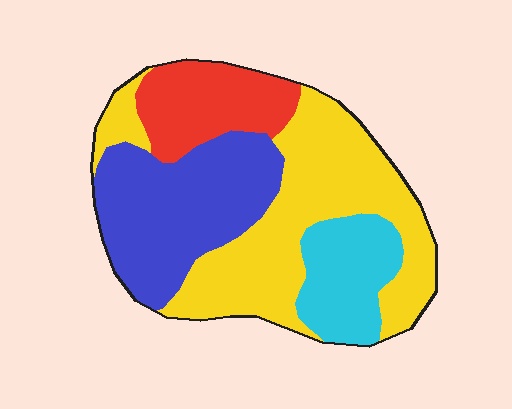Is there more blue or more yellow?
Yellow.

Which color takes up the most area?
Yellow, at roughly 40%.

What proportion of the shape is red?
Red takes up about one sixth (1/6) of the shape.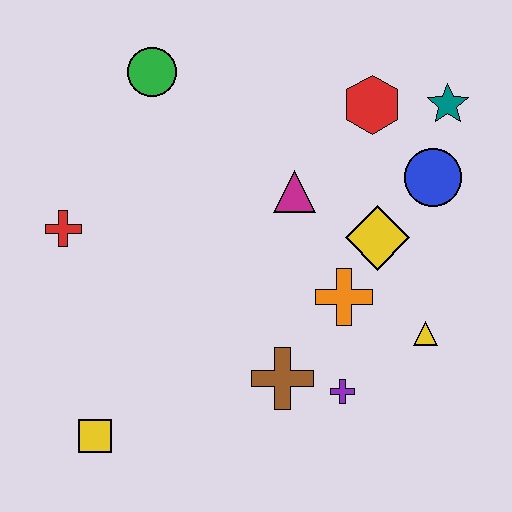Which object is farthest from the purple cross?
The green circle is farthest from the purple cross.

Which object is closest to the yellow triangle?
The orange cross is closest to the yellow triangle.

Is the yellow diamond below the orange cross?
No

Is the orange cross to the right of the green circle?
Yes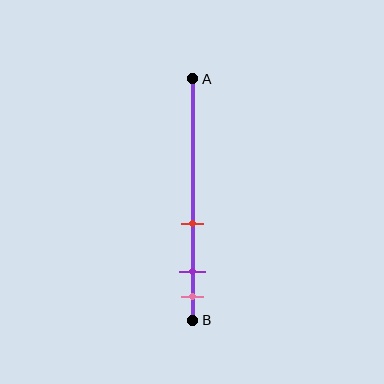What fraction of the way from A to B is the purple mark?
The purple mark is approximately 80% (0.8) of the way from A to B.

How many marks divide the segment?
There are 3 marks dividing the segment.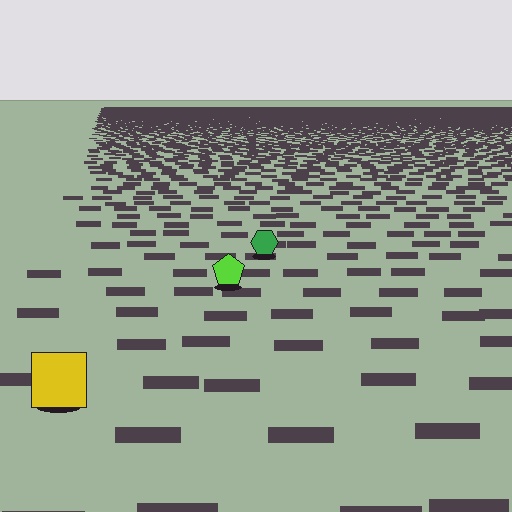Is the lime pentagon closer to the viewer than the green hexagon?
Yes. The lime pentagon is closer — you can tell from the texture gradient: the ground texture is coarser near it.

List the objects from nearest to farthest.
From nearest to farthest: the yellow square, the lime pentagon, the green hexagon.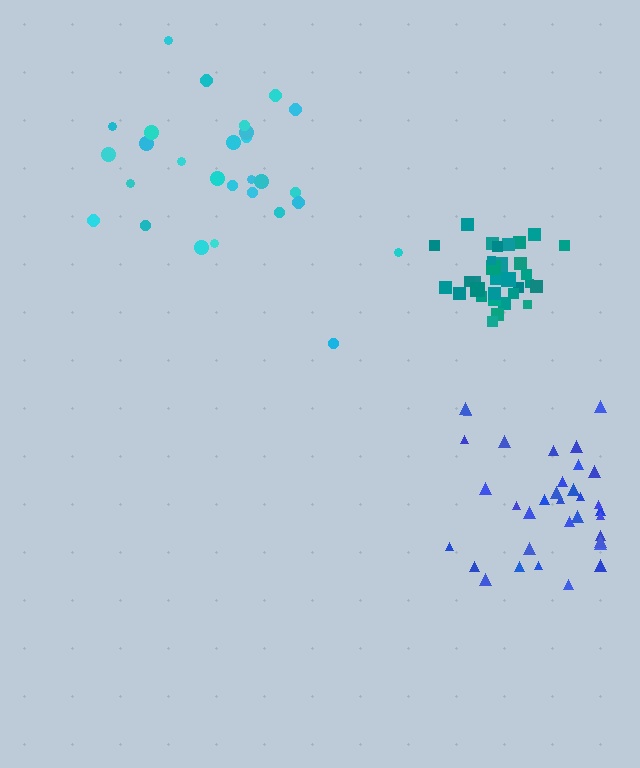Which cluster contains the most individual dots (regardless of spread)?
Blue (34).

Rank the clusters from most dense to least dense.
teal, blue, cyan.